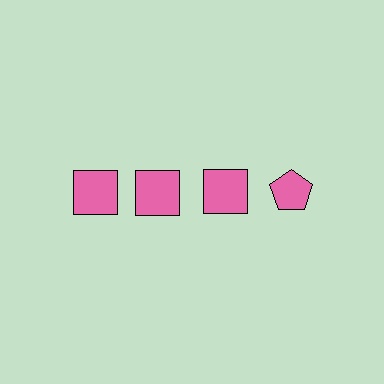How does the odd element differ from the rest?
It has a different shape: pentagon instead of square.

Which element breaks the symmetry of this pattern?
The pink pentagon in the top row, second from right column breaks the symmetry. All other shapes are pink squares.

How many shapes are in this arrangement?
There are 4 shapes arranged in a grid pattern.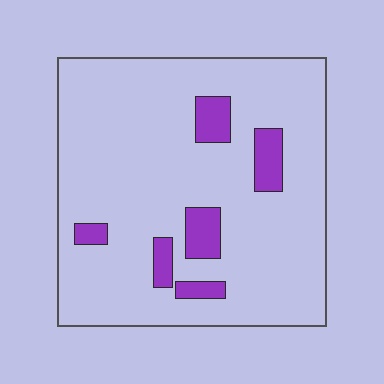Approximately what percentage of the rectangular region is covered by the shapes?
Approximately 10%.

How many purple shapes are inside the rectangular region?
6.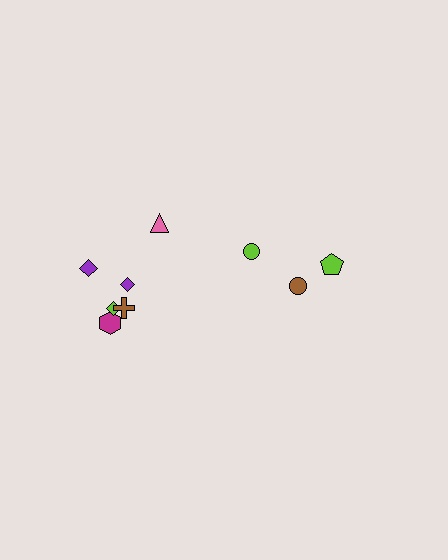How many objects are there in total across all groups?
There are 9 objects.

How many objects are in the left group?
There are 6 objects.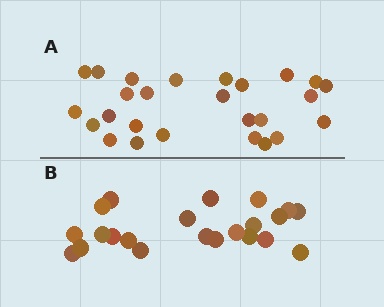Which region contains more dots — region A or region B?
Region A (the top region) has more dots.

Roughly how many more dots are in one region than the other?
Region A has about 4 more dots than region B.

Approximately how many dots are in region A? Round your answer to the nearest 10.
About 30 dots. (The exact count is 26, which rounds to 30.)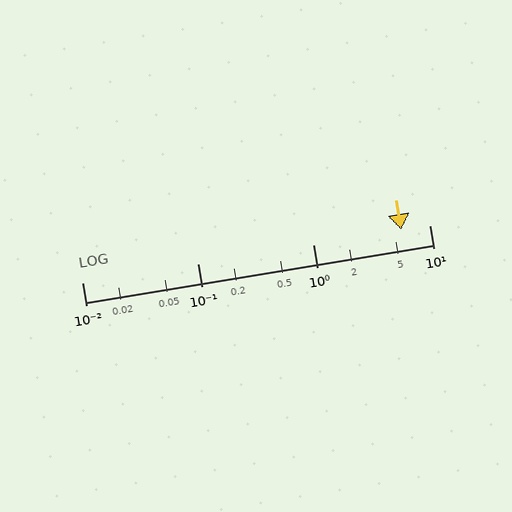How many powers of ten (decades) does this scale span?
The scale spans 3 decades, from 0.01 to 10.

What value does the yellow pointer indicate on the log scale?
The pointer indicates approximately 5.7.